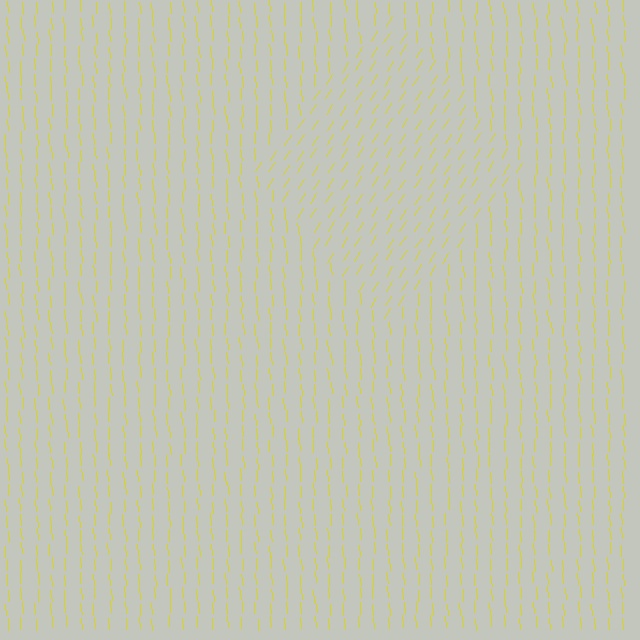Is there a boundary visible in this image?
Yes, there is a texture boundary formed by a change in line orientation.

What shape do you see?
I see a diamond.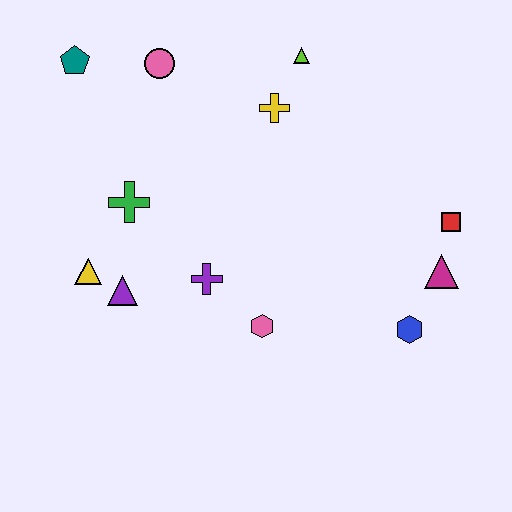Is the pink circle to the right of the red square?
No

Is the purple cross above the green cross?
No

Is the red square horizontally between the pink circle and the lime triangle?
No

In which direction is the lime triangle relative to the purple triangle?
The lime triangle is above the purple triangle.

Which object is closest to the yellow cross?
The lime triangle is closest to the yellow cross.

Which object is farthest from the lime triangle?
The yellow triangle is farthest from the lime triangle.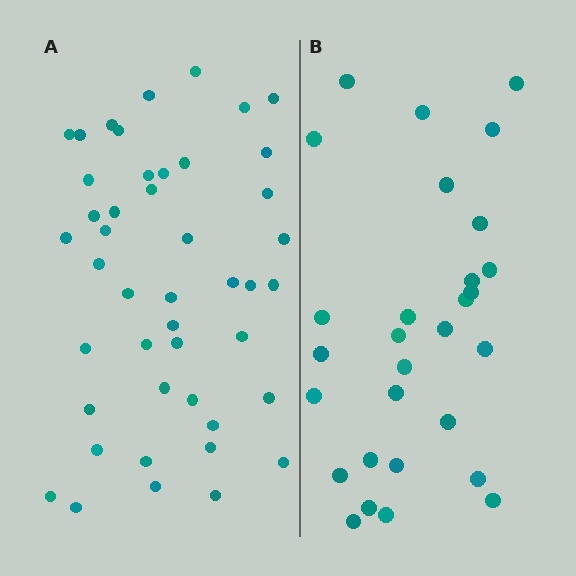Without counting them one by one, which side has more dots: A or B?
Region A (the left region) has more dots.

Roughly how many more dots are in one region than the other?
Region A has approximately 15 more dots than region B.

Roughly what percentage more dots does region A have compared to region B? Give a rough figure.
About 55% more.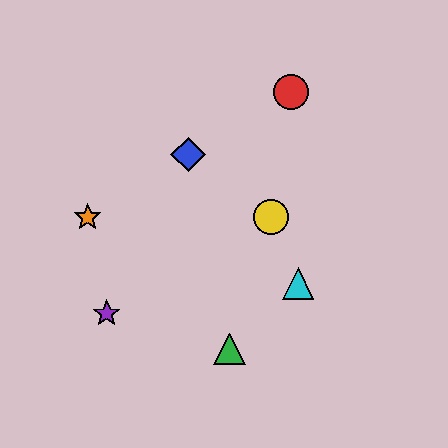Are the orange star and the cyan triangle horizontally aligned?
No, the orange star is at y≈217 and the cyan triangle is at y≈283.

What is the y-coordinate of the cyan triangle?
The cyan triangle is at y≈283.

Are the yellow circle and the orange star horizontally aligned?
Yes, both are at y≈217.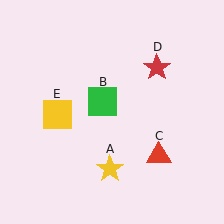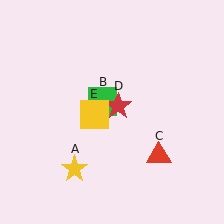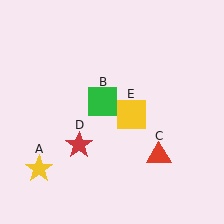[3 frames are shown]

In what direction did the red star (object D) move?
The red star (object D) moved down and to the left.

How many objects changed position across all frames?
3 objects changed position: yellow star (object A), red star (object D), yellow square (object E).